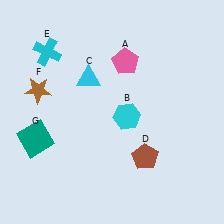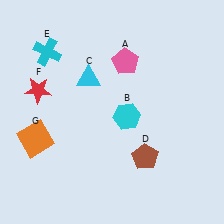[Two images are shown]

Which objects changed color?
F changed from brown to red. G changed from teal to orange.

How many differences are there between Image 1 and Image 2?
There are 2 differences between the two images.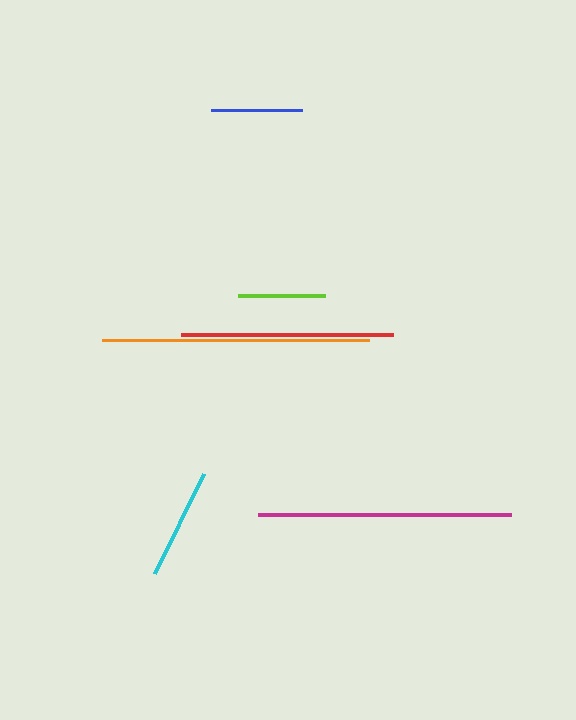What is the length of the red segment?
The red segment is approximately 212 pixels long.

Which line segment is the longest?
The orange line is the longest at approximately 268 pixels.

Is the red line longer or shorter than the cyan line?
The red line is longer than the cyan line.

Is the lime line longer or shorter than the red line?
The red line is longer than the lime line.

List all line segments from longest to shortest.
From longest to shortest: orange, magenta, red, cyan, blue, lime.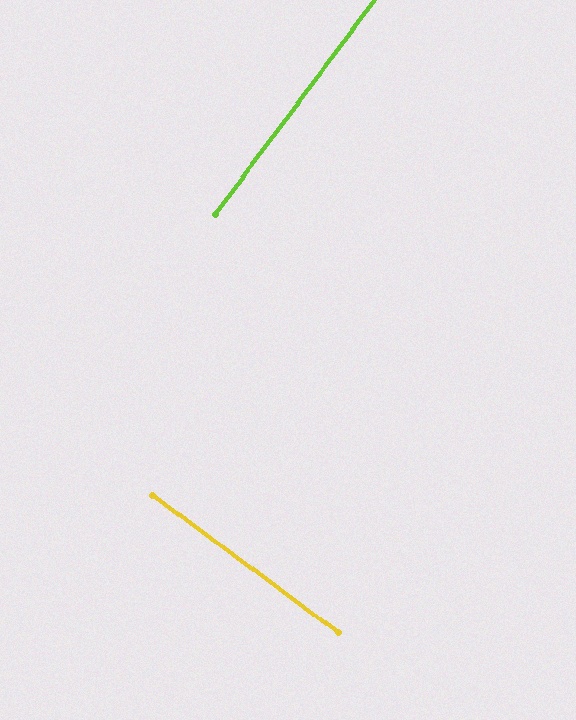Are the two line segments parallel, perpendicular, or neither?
Perpendicular — they meet at approximately 90°.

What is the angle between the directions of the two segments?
Approximately 90 degrees.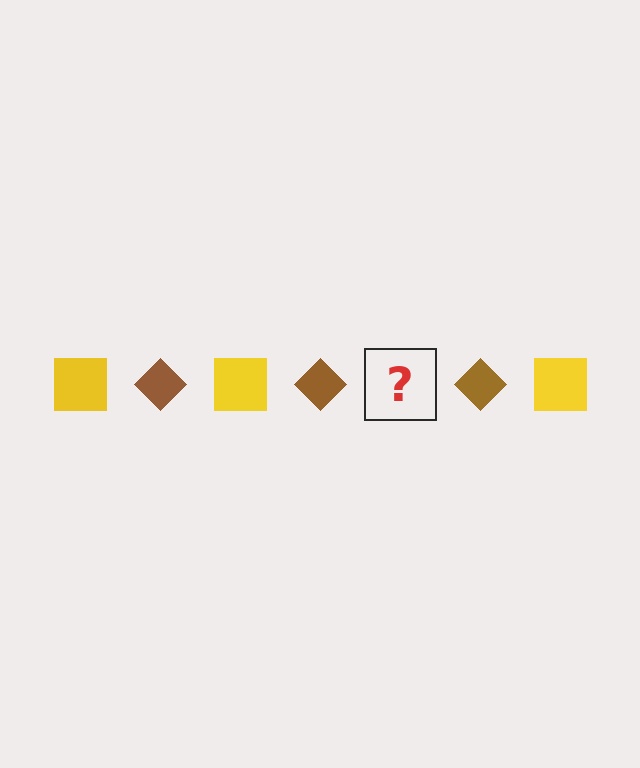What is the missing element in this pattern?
The missing element is a yellow square.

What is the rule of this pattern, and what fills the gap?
The rule is that the pattern alternates between yellow square and brown diamond. The gap should be filled with a yellow square.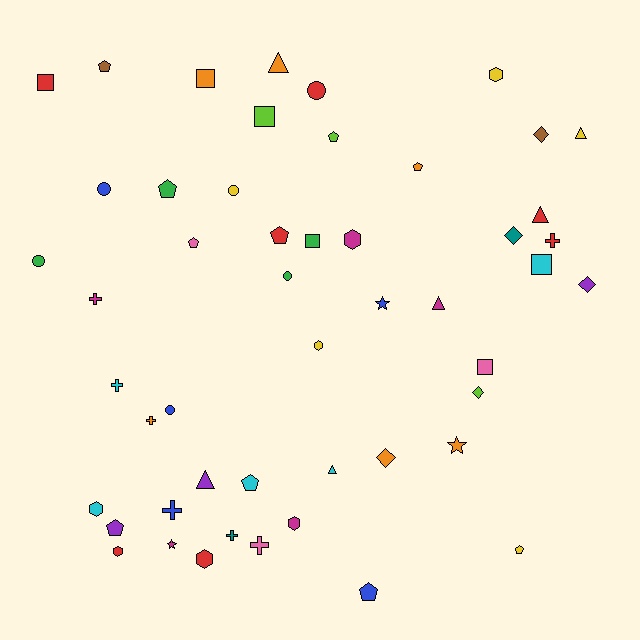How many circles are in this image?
There are 6 circles.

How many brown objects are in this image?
There are 2 brown objects.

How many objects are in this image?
There are 50 objects.